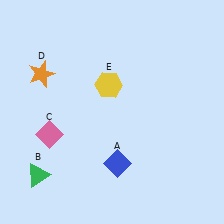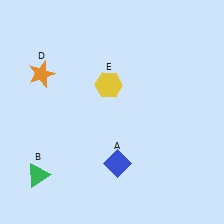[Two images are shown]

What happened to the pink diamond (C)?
The pink diamond (C) was removed in Image 2. It was in the bottom-left area of Image 1.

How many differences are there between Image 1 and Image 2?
There is 1 difference between the two images.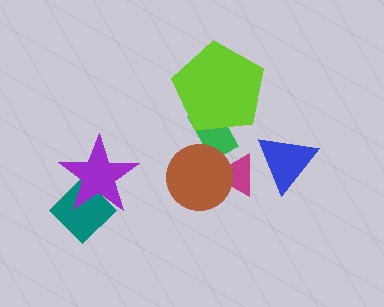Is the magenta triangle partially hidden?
Yes, it is partially covered by another shape.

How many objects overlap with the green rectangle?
2 objects overlap with the green rectangle.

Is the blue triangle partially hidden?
No, no other shape covers it.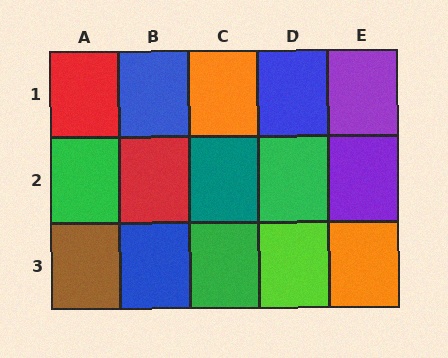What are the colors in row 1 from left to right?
Red, blue, orange, blue, purple.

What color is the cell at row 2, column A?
Green.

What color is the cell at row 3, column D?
Lime.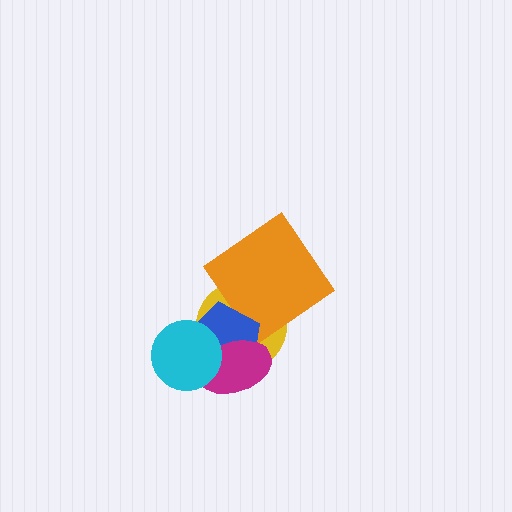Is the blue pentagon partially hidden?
Yes, it is partially covered by another shape.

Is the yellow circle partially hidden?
Yes, it is partially covered by another shape.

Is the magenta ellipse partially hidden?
Yes, it is partially covered by another shape.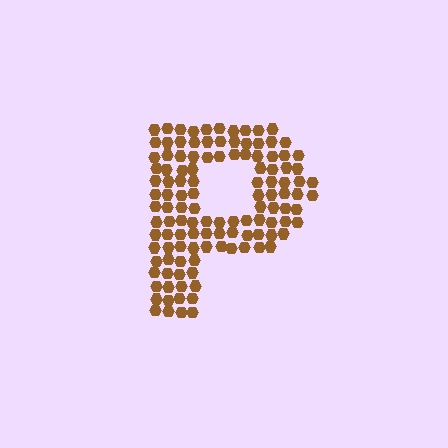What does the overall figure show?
The overall figure shows the letter P.